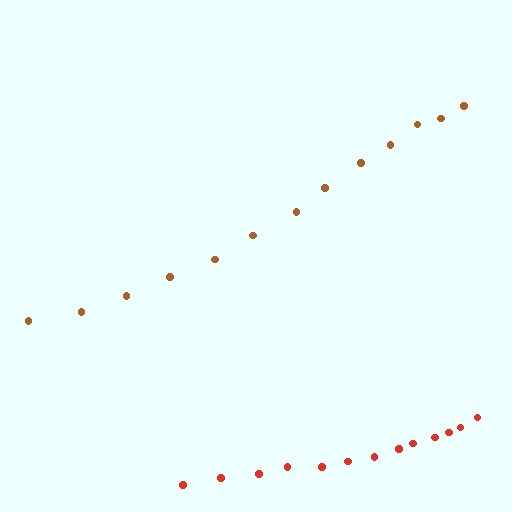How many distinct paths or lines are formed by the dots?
There are 2 distinct paths.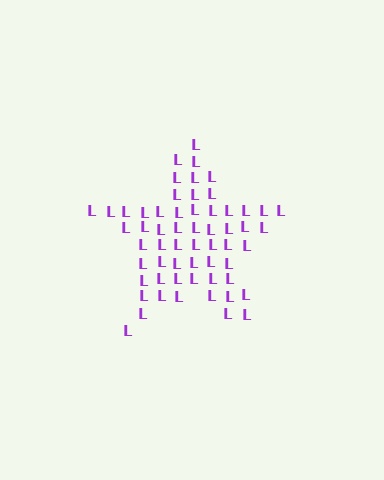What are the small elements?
The small elements are letter L's.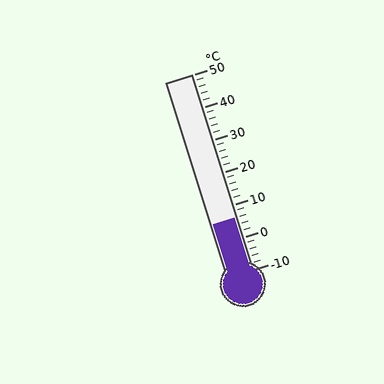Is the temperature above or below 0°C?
The temperature is above 0°C.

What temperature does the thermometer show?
The thermometer shows approximately 6°C.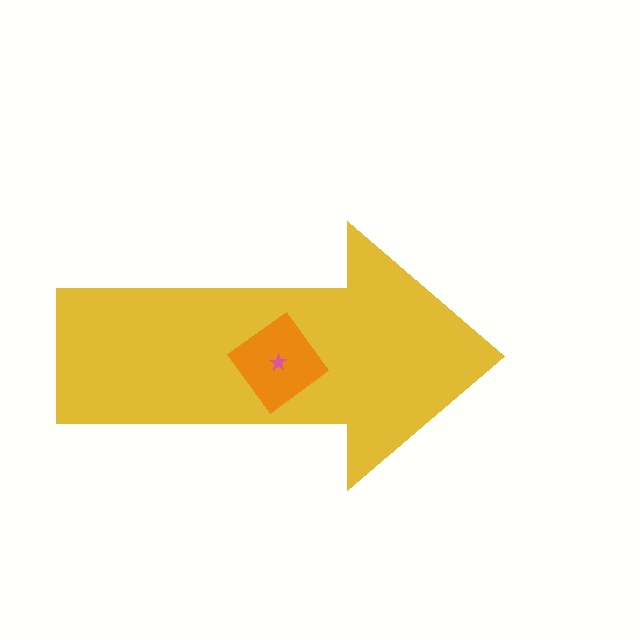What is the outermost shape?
The yellow arrow.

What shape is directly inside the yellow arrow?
The orange diamond.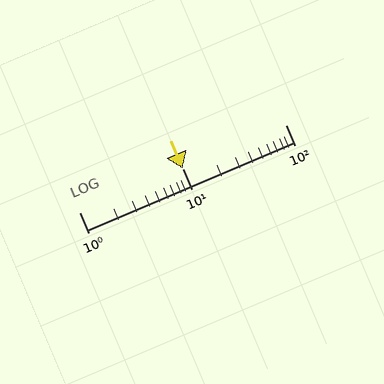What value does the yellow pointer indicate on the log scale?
The pointer indicates approximately 10.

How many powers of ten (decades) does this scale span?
The scale spans 2 decades, from 1 to 100.